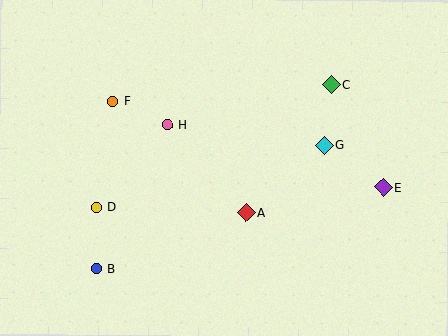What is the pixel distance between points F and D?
The distance between F and D is 107 pixels.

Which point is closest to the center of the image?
Point A at (246, 213) is closest to the center.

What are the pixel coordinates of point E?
Point E is at (383, 187).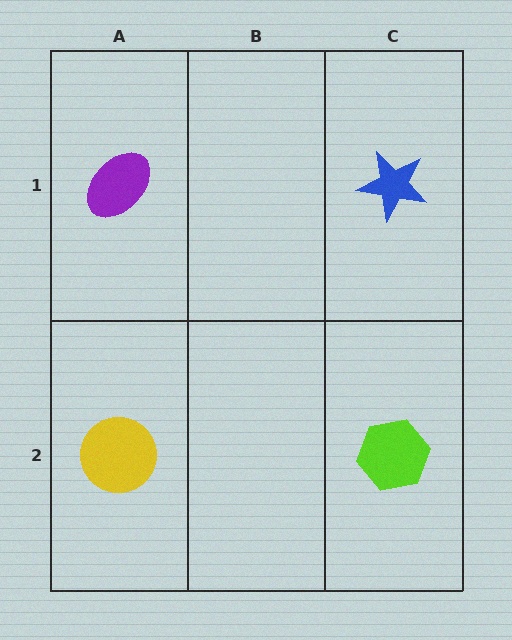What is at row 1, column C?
A blue star.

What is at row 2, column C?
A lime hexagon.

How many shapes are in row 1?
2 shapes.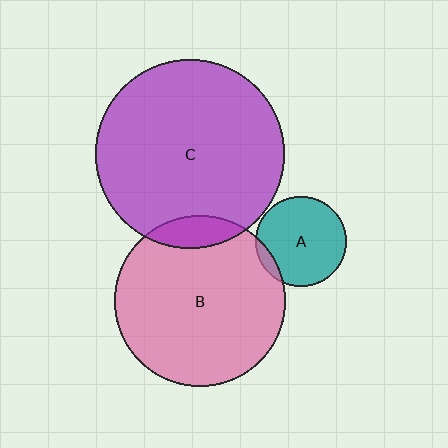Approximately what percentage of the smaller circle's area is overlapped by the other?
Approximately 10%.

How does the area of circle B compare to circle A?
Approximately 3.5 times.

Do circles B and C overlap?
Yes.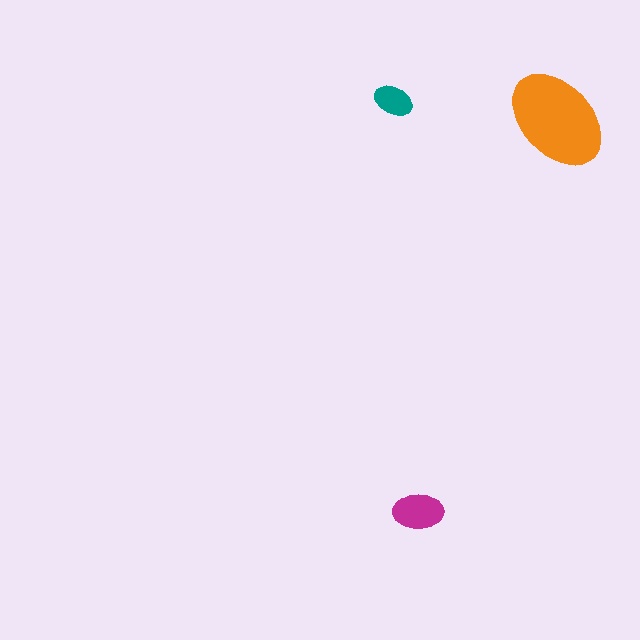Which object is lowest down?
The magenta ellipse is bottommost.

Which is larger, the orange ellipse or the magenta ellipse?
The orange one.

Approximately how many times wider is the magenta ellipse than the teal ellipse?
About 1.5 times wider.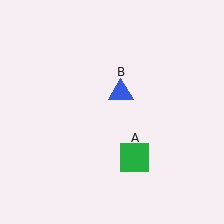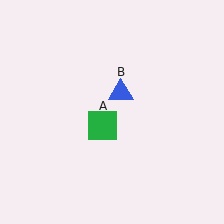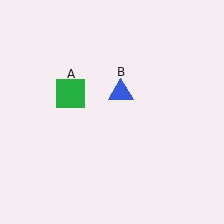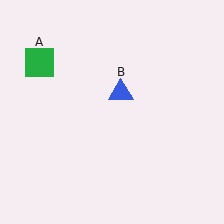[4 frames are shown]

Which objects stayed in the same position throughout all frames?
Blue triangle (object B) remained stationary.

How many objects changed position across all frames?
1 object changed position: green square (object A).